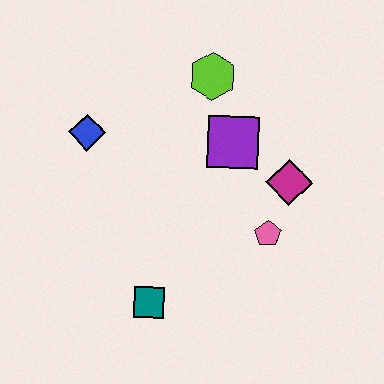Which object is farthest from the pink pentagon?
The blue diamond is farthest from the pink pentagon.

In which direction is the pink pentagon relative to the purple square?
The pink pentagon is below the purple square.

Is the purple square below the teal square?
No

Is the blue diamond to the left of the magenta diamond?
Yes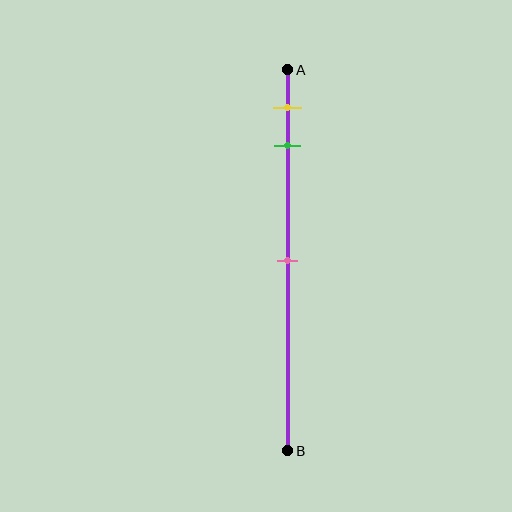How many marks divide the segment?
There are 3 marks dividing the segment.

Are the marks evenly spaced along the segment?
No, the marks are not evenly spaced.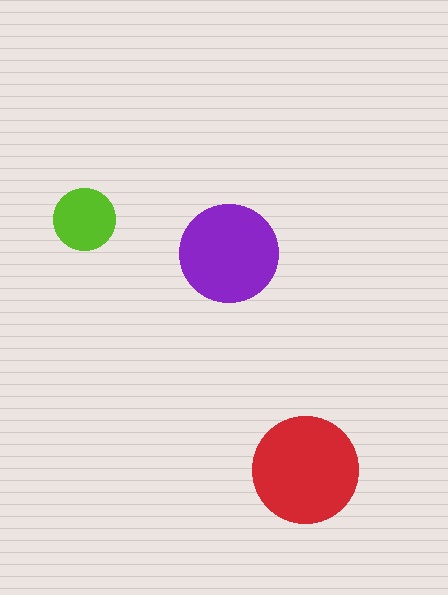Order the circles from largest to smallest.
the red one, the purple one, the lime one.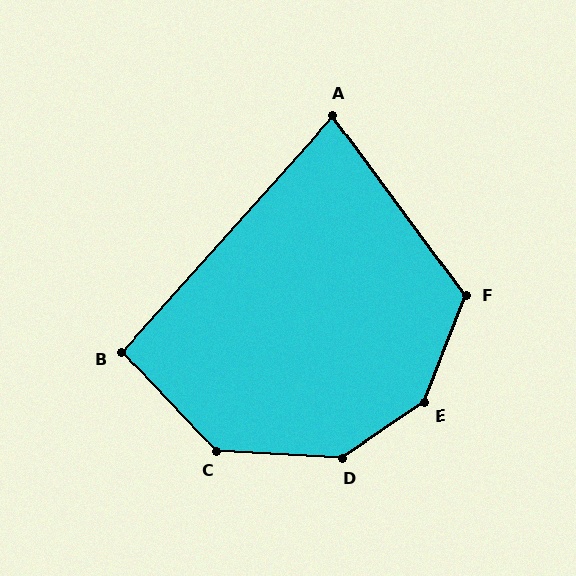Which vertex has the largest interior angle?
E, at approximately 145 degrees.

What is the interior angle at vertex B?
Approximately 95 degrees (approximately right).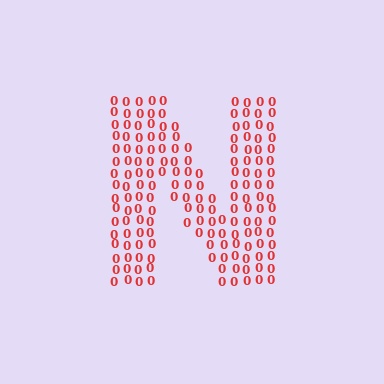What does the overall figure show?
The overall figure shows the letter N.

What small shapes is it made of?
It is made of small digit 0's.